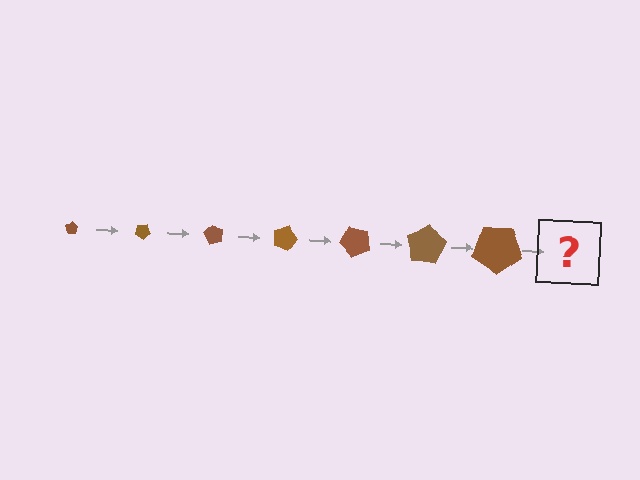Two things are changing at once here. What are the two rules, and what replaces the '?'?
The two rules are that the pentagon grows larger each step and it rotates 30 degrees each step. The '?' should be a pentagon, larger than the previous one and rotated 210 degrees from the start.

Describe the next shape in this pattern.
It should be a pentagon, larger than the previous one and rotated 210 degrees from the start.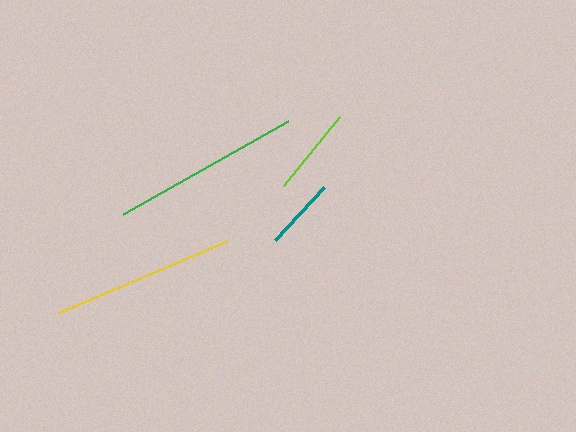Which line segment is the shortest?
The teal line is the shortest at approximately 72 pixels.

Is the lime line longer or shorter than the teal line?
The lime line is longer than the teal line.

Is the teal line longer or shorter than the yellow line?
The yellow line is longer than the teal line.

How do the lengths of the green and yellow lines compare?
The green and yellow lines are approximately the same length.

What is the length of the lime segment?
The lime segment is approximately 88 pixels long.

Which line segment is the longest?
The green line is the longest at approximately 189 pixels.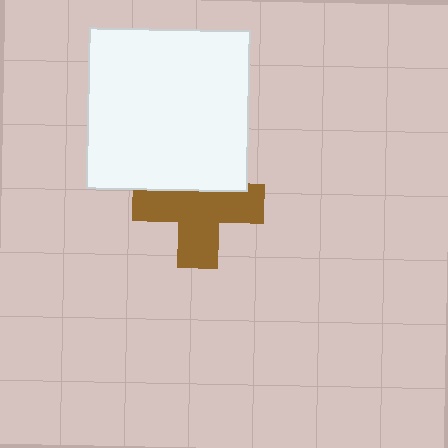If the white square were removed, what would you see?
You would see the complete brown cross.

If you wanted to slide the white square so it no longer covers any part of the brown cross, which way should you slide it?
Slide it up — that is the most direct way to separate the two shapes.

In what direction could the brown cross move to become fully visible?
The brown cross could move down. That would shift it out from behind the white square entirely.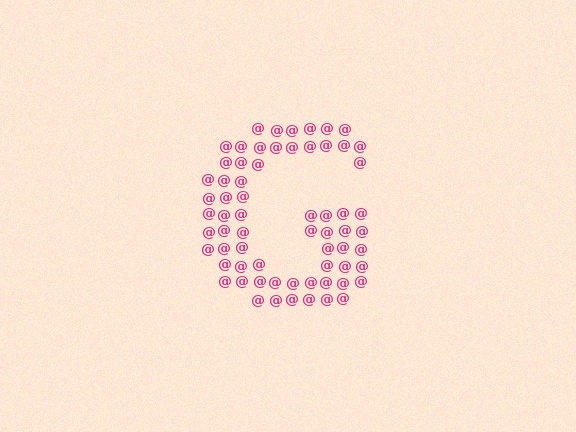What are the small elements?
The small elements are at signs.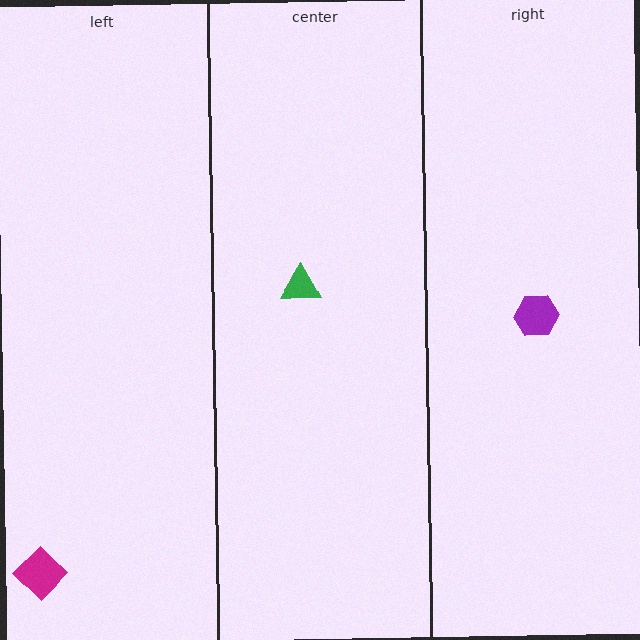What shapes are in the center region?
The green triangle.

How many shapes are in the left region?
1.